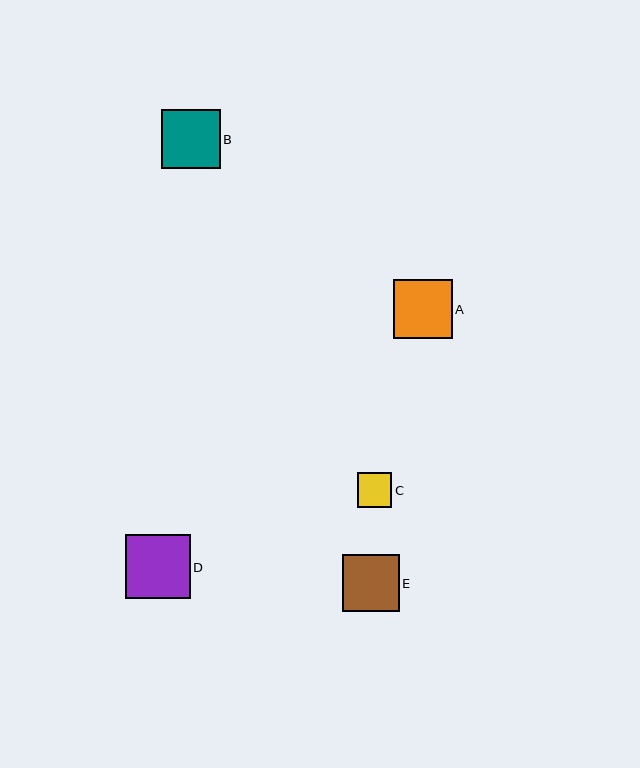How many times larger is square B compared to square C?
Square B is approximately 1.7 times the size of square C.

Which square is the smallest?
Square C is the smallest with a size of approximately 35 pixels.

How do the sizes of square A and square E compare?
Square A and square E are approximately the same size.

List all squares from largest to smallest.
From largest to smallest: D, B, A, E, C.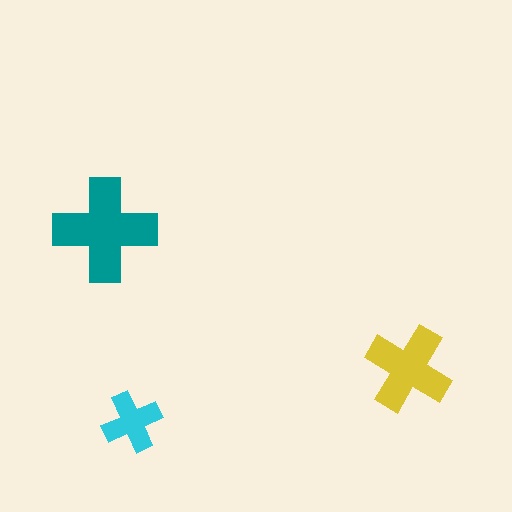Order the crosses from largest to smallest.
the teal one, the yellow one, the cyan one.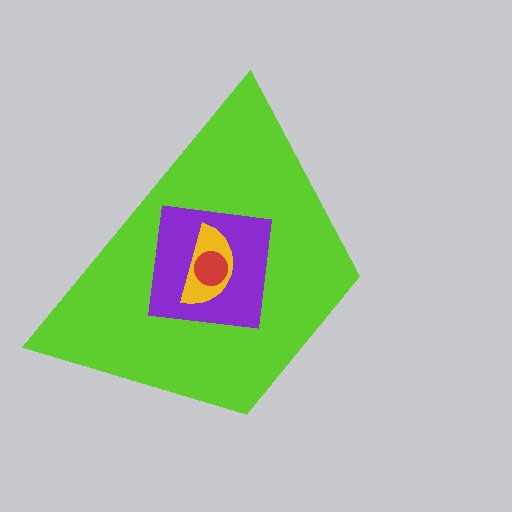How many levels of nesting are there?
4.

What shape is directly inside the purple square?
The yellow semicircle.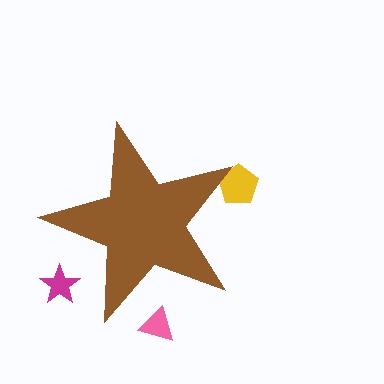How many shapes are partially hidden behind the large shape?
3 shapes are partially hidden.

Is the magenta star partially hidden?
Yes, the magenta star is partially hidden behind the brown star.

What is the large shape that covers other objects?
A brown star.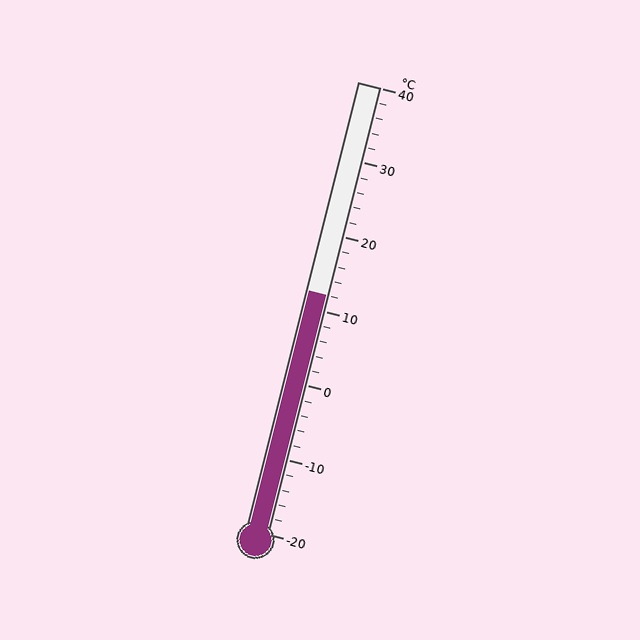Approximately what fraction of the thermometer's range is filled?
The thermometer is filled to approximately 55% of its range.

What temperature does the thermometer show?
The thermometer shows approximately 12°C.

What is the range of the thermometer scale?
The thermometer scale ranges from -20°C to 40°C.